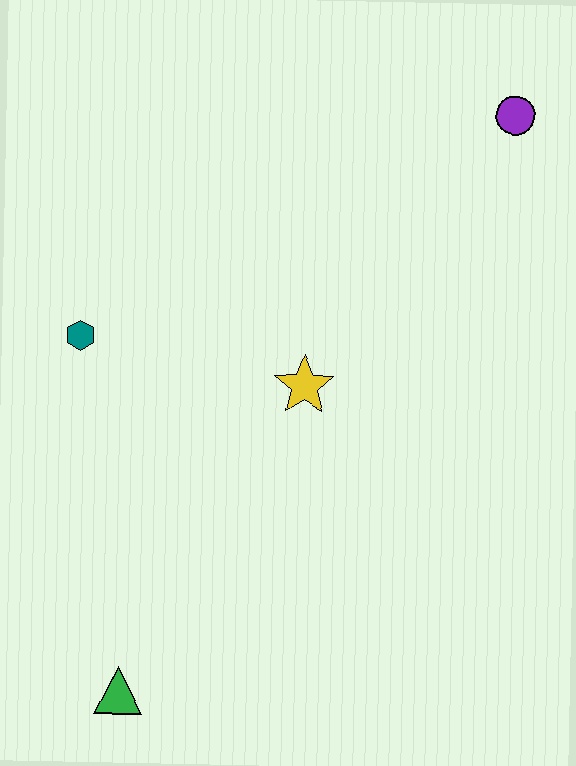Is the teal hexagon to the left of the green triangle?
Yes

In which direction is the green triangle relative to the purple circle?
The green triangle is below the purple circle.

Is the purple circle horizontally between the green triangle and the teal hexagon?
No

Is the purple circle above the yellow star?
Yes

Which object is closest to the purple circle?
The yellow star is closest to the purple circle.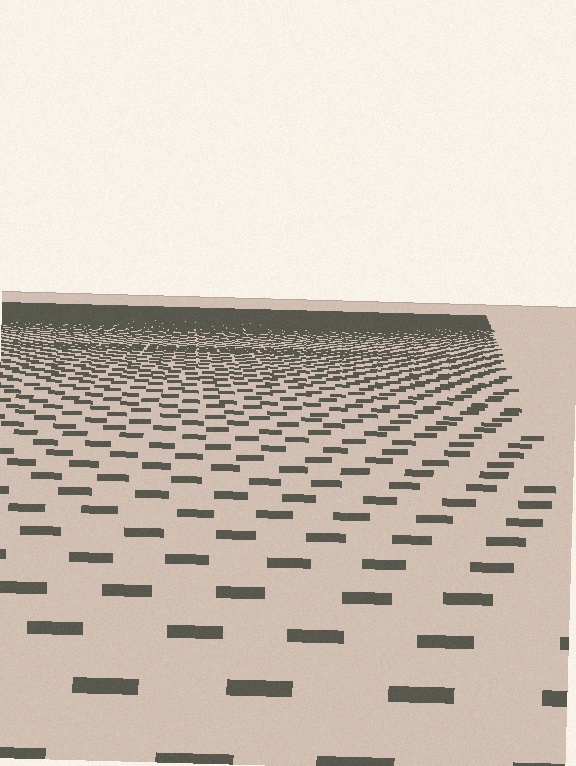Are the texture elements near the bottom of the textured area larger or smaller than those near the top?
Larger. Near the bottom, elements are closer to the viewer and appear at a bigger on-screen size.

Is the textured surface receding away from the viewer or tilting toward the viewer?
The surface is receding away from the viewer. Texture elements get smaller and denser toward the top.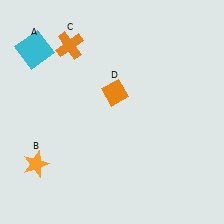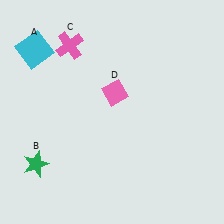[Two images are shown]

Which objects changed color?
B changed from orange to green. C changed from orange to pink. D changed from orange to pink.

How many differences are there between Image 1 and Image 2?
There are 3 differences between the two images.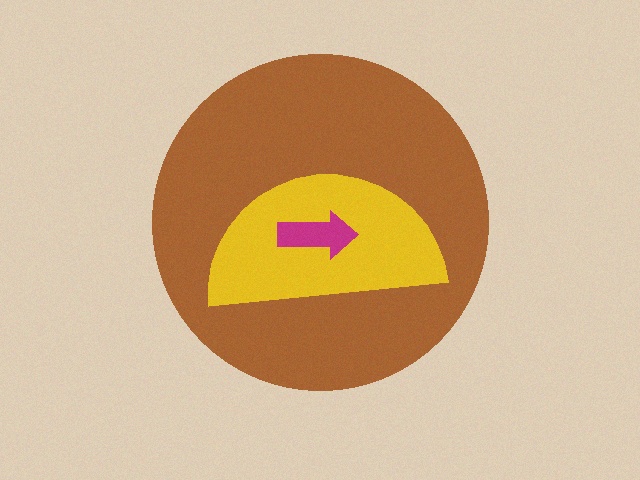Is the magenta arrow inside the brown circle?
Yes.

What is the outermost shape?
The brown circle.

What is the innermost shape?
The magenta arrow.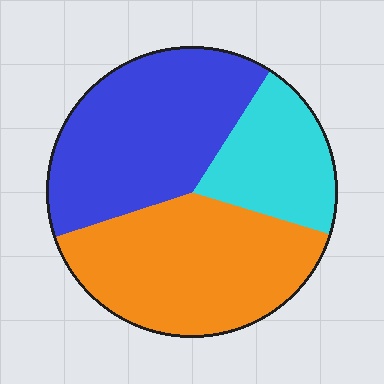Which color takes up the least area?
Cyan, at roughly 20%.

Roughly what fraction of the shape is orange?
Orange covers 40% of the shape.